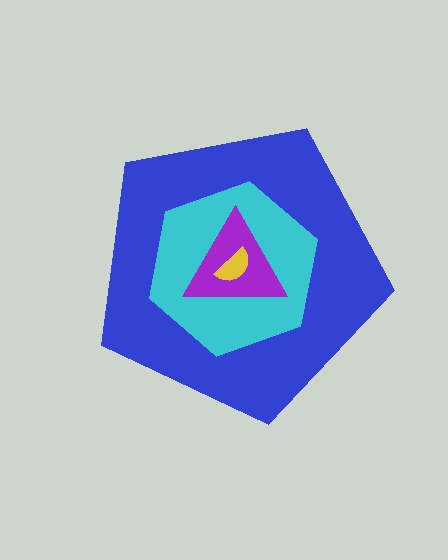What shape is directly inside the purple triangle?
The yellow semicircle.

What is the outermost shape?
The blue pentagon.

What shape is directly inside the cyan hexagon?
The purple triangle.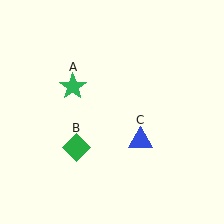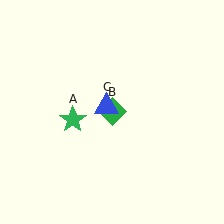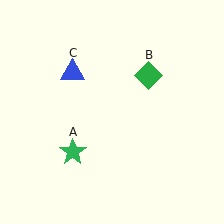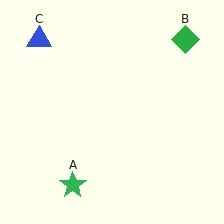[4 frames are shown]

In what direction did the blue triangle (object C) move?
The blue triangle (object C) moved up and to the left.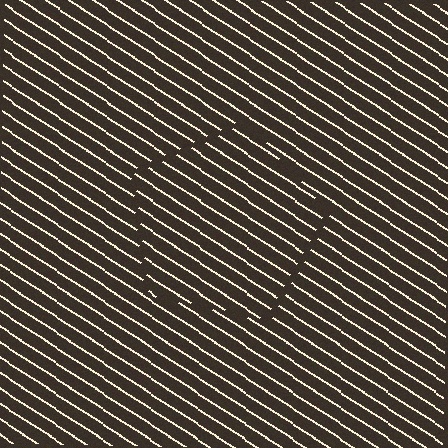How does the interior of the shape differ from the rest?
The interior of the shape contains the same grating, shifted by half a period — the contour is defined by the phase discontinuity where line-ends from the inner and outer gratings abut.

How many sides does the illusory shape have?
5 sides — the line-ends trace a pentagon.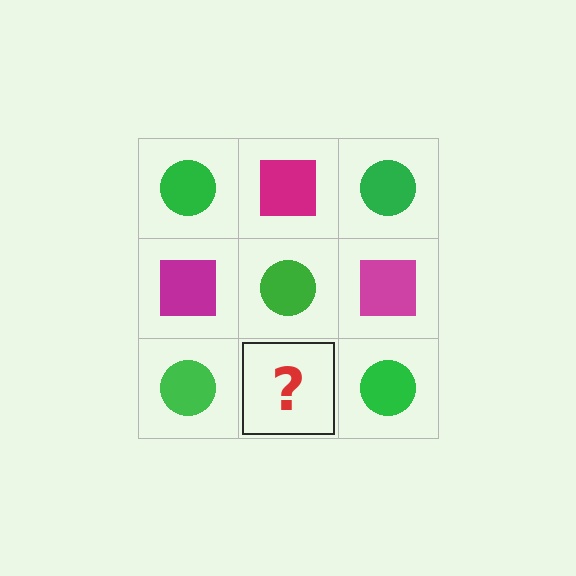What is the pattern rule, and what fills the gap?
The rule is that it alternates green circle and magenta square in a checkerboard pattern. The gap should be filled with a magenta square.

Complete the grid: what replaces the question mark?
The question mark should be replaced with a magenta square.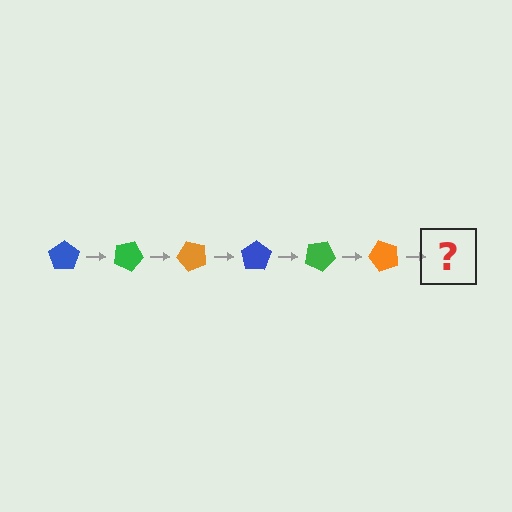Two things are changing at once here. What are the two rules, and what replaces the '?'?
The two rules are that it rotates 25 degrees each step and the color cycles through blue, green, and orange. The '?' should be a blue pentagon, rotated 150 degrees from the start.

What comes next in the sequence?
The next element should be a blue pentagon, rotated 150 degrees from the start.